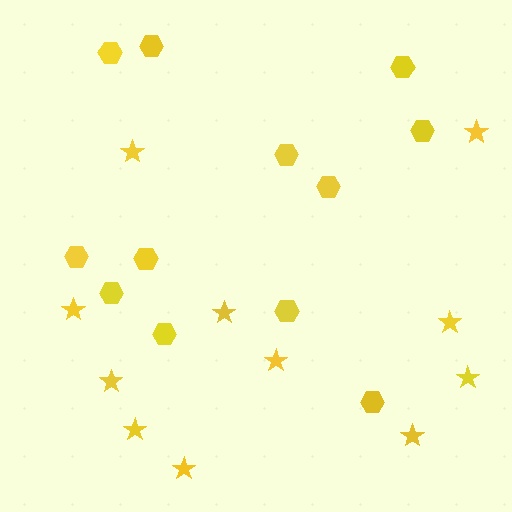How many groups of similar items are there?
There are 2 groups: one group of stars (11) and one group of hexagons (12).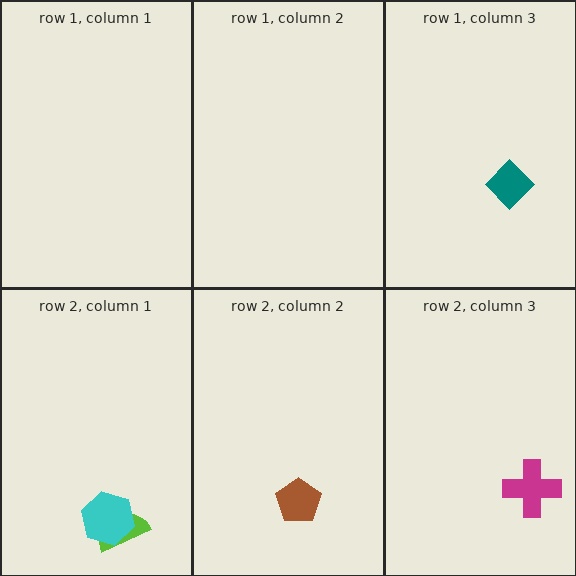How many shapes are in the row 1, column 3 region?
1.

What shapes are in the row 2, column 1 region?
The lime semicircle, the cyan hexagon.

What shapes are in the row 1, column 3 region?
The teal diamond.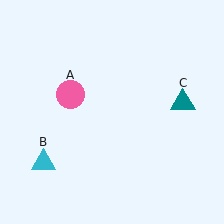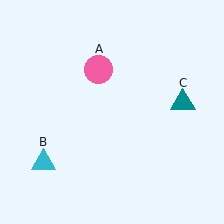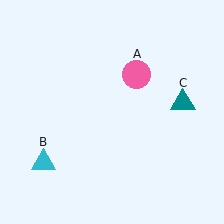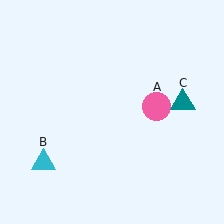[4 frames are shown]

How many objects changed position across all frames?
1 object changed position: pink circle (object A).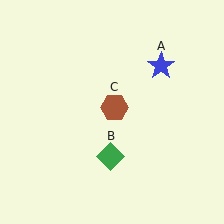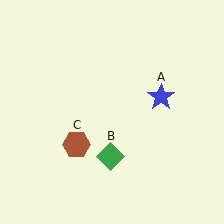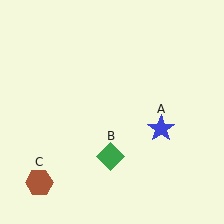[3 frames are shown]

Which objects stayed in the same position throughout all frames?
Green diamond (object B) remained stationary.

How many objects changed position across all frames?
2 objects changed position: blue star (object A), brown hexagon (object C).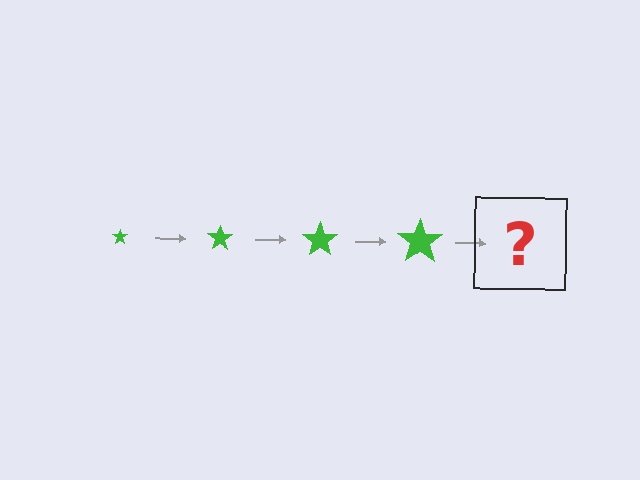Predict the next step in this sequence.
The next step is a green star, larger than the previous one.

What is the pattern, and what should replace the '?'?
The pattern is that the star gets progressively larger each step. The '?' should be a green star, larger than the previous one.